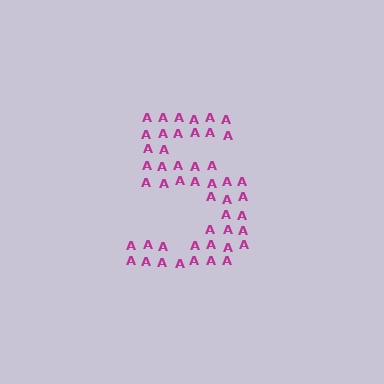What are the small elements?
The small elements are letter A's.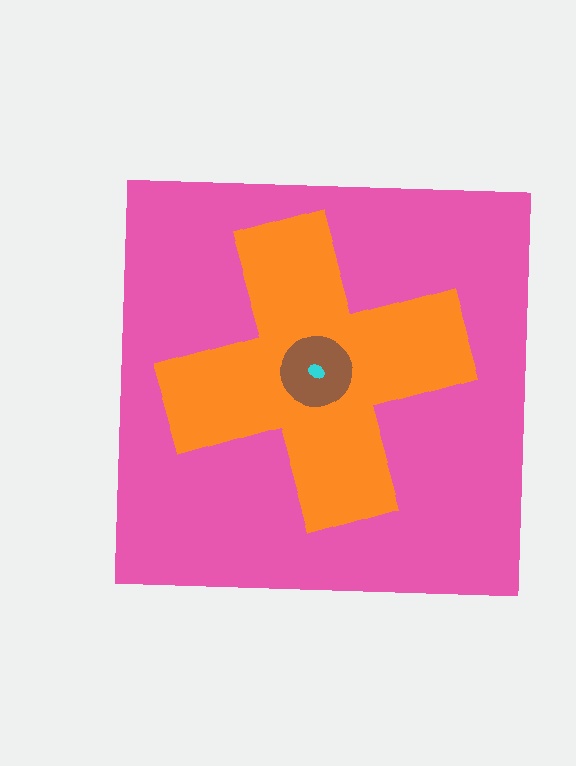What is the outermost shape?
The pink square.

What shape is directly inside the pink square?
The orange cross.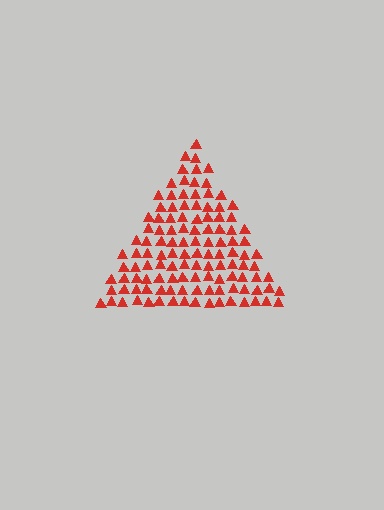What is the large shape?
The large shape is a triangle.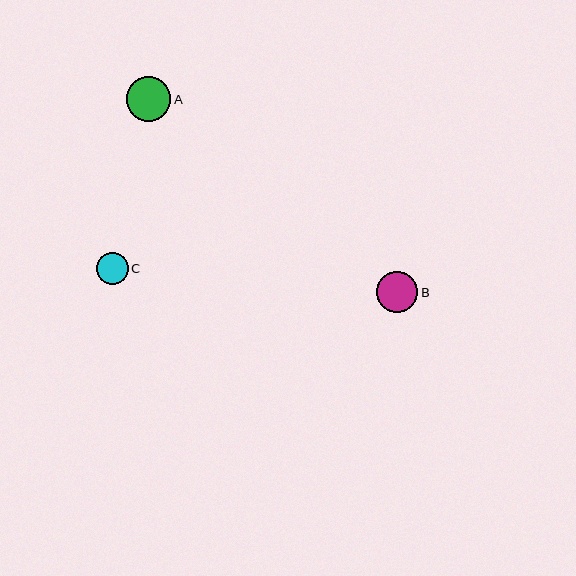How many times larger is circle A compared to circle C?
Circle A is approximately 1.4 times the size of circle C.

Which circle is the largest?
Circle A is the largest with a size of approximately 44 pixels.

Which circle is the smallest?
Circle C is the smallest with a size of approximately 32 pixels.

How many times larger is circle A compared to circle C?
Circle A is approximately 1.4 times the size of circle C.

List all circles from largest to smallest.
From largest to smallest: A, B, C.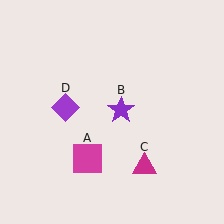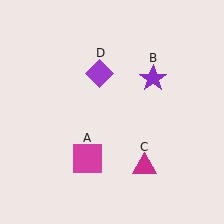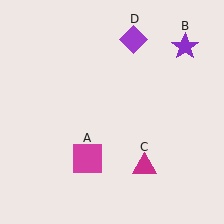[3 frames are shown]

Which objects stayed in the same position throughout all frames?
Magenta square (object A) and magenta triangle (object C) remained stationary.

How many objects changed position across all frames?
2 objects changed position: purple star (object B), purple diamond (object D).